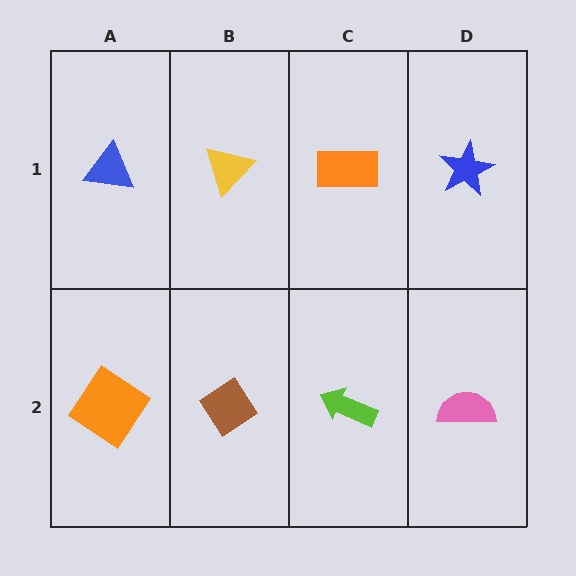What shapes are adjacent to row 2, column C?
An orange rectangle (row 1, column C), a brown diamond (row 2, column B), a pink semicircle (row 2, column D).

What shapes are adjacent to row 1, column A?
An orange diamond (row 2, column A), a yellow triangle (row 1, column B).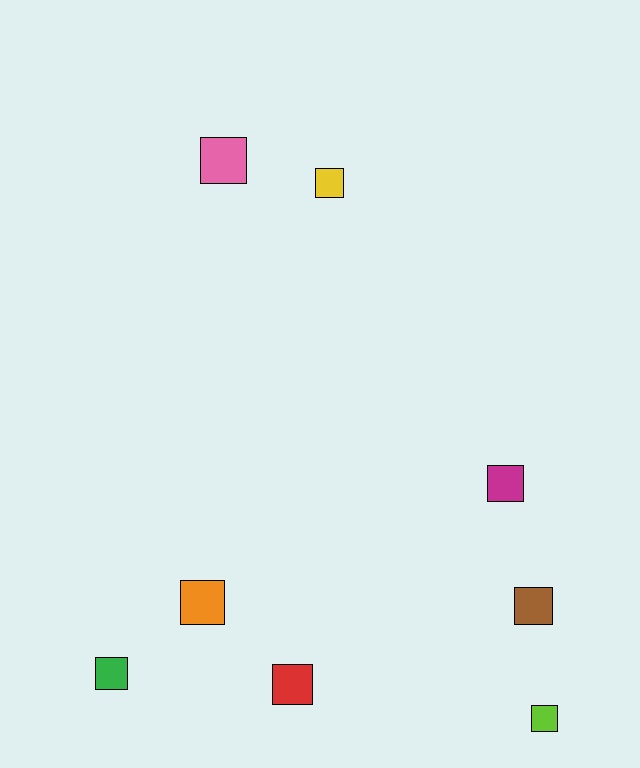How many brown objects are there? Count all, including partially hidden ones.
There is 1 brown object.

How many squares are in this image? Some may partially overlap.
There are 8 squares.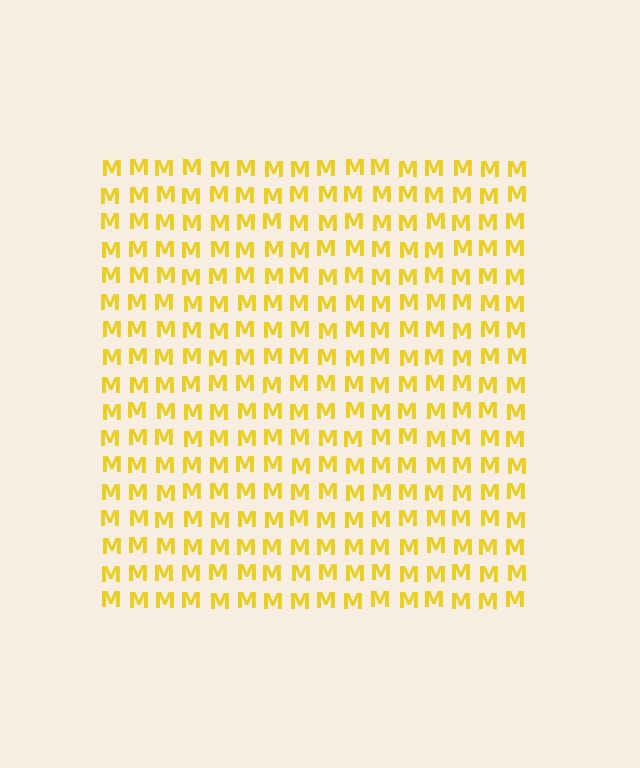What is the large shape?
The large shape is a square.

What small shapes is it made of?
It is made of small letter M's.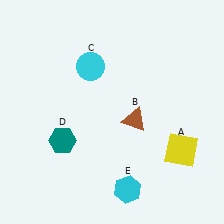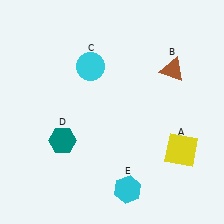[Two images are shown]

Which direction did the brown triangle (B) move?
The brown triangle (B) moved up.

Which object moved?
The brown triangle (B) moved up.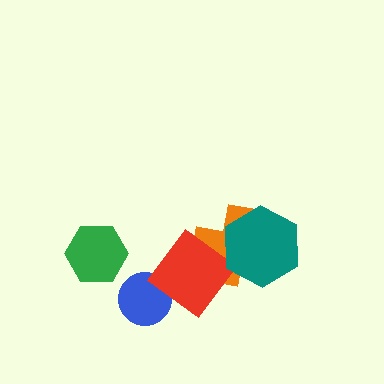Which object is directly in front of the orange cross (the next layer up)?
The red diamond is directly in front of the orange cross.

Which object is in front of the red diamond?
The teal hexagon is in front of the red diamond.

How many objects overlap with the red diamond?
3 objects overlap with the red diamond.